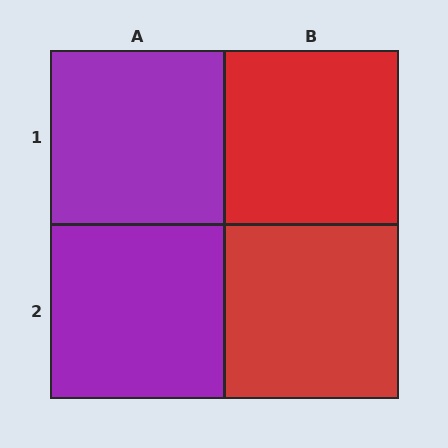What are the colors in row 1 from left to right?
Purple, red.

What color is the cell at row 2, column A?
Purple.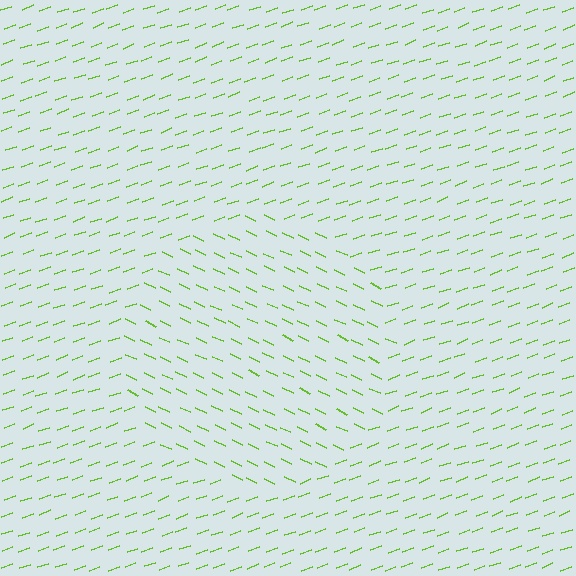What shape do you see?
I see a circle.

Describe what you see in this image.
The image is filled with small lime line segments. A circle region in the image has lines oriented differently from the surrounding lines, creating a visible texture boundary.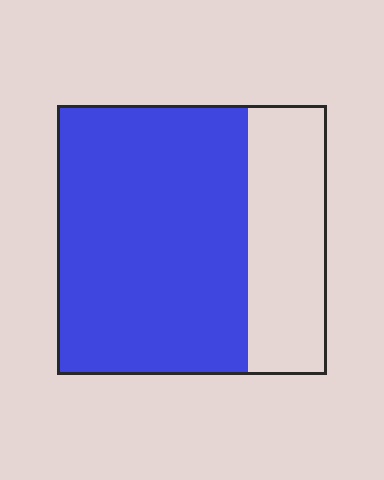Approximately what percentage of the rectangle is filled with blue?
Approximately 70%.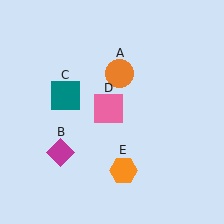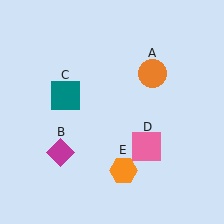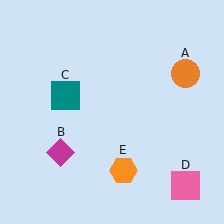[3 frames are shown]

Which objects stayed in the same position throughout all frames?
Magenta diamond (object B) and teal square (object C) and orange hexagon (object E) remained stationary.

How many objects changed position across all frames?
2 objects changed position: orange circle (object A), pink square (object D).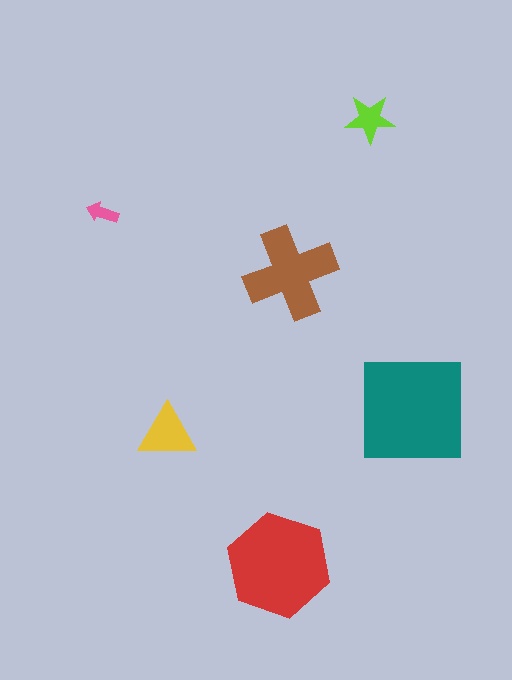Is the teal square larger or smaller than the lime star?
Larger.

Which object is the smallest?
The pink arrow.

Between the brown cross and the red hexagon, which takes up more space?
The red hexagon.